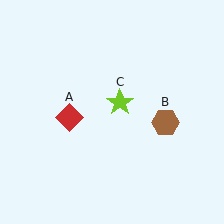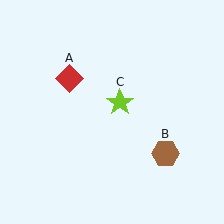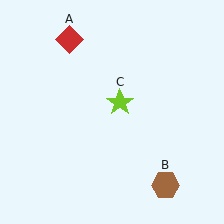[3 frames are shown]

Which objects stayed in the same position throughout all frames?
Lime star (object C) remained stationary.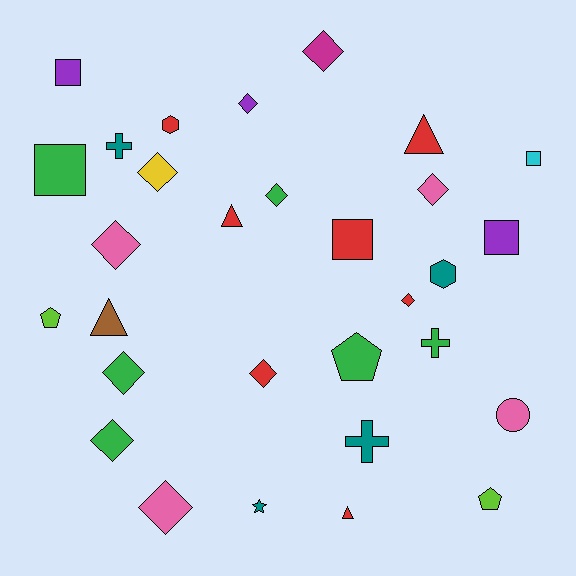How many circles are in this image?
There is 1 circle.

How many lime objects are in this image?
There are 2 lime objects.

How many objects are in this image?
There are 30 objects.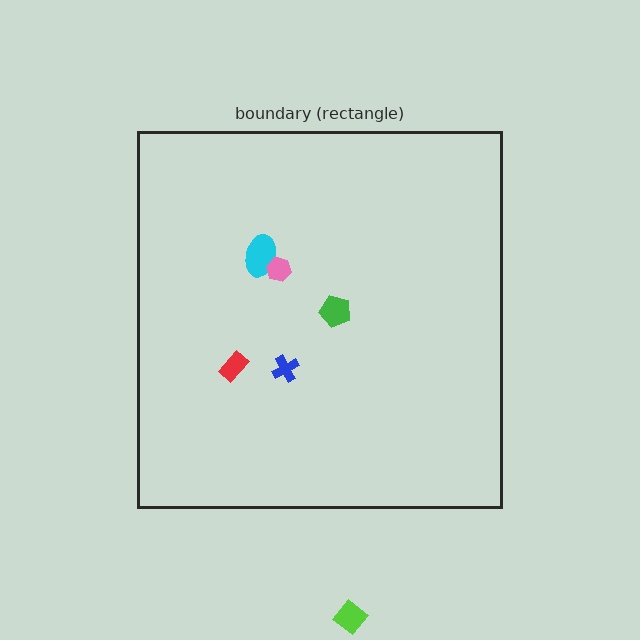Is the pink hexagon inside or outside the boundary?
Inside.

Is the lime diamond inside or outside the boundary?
Outside.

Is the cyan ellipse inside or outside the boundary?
Inside.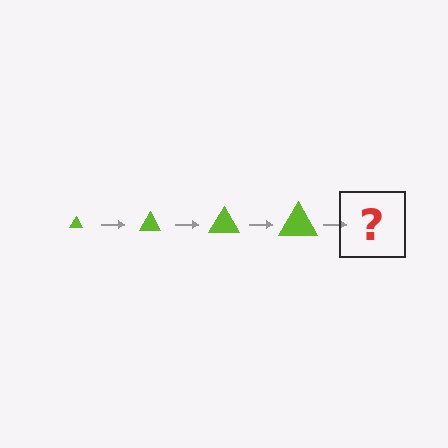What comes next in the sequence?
The next element should be a lime triangle, larger than the previous one.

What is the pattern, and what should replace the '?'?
The pattern is that the triangle gets progressively larger each step. The '?' should be a lime triangle, larger than the previous one.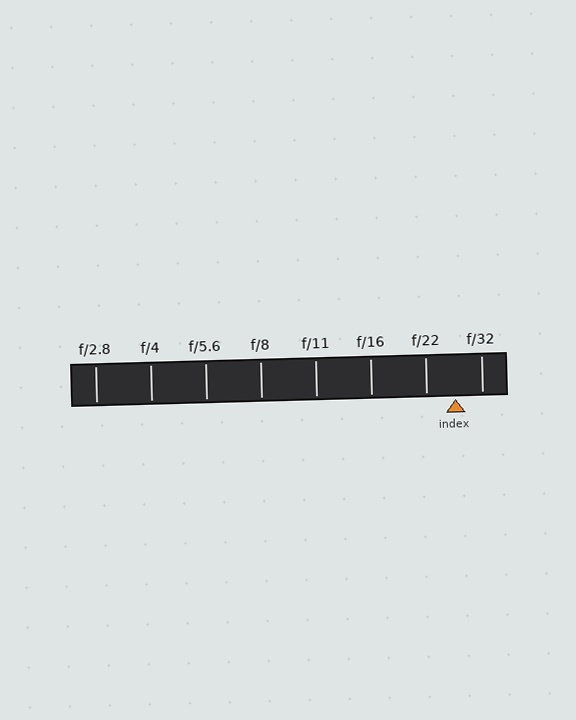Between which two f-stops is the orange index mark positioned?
The index mark is between f/22 and f/32.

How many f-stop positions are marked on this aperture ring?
There are 8 f-stop positions marked.